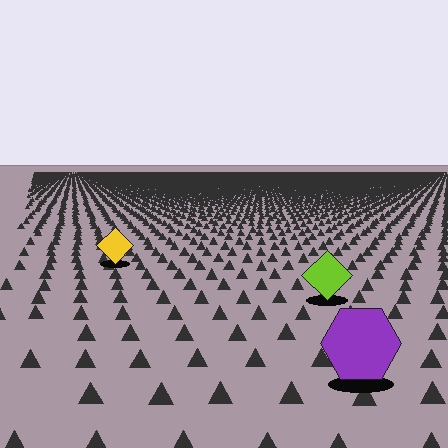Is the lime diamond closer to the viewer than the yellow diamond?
Yes. The lime diamond is closer — you can tell from the texture gradient: the ground texture is coarser near it.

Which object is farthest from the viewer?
The yellow diamond is farthest from the viewer. It appears smaller and the ground texture around it is denser.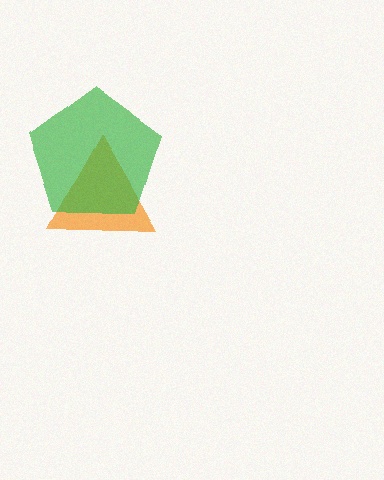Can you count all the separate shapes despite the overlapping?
Yes, there are 2 separate shapes.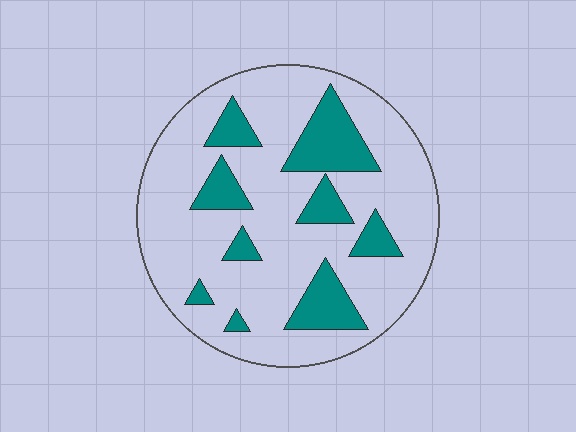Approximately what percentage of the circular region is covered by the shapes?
Approximately 20%.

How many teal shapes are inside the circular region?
9.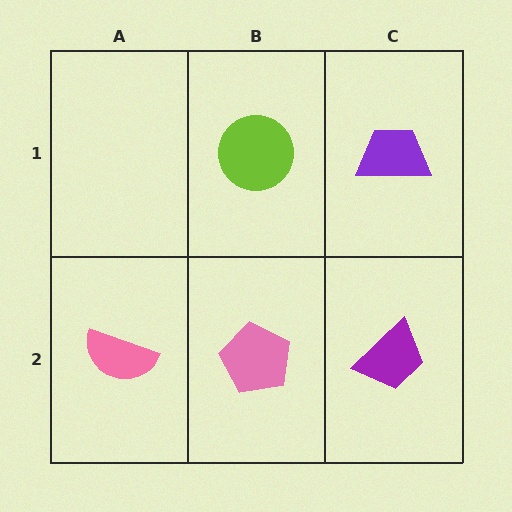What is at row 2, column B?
A pink pentagon.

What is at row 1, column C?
A purple trapezoid.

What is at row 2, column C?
A purple trapezoid.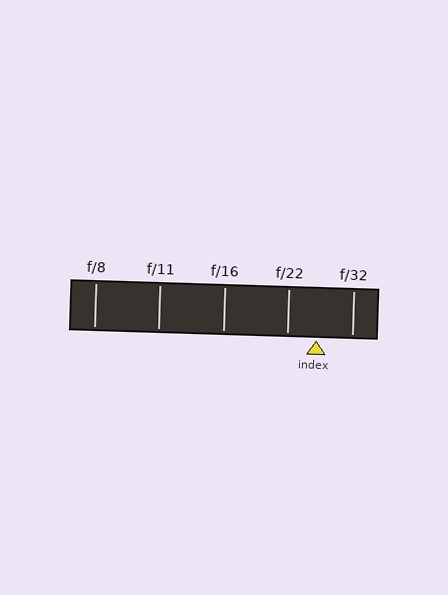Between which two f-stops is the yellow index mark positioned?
The index mark is between f/22 and f/32.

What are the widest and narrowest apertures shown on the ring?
The widest aperture shown is f/8 and the narrowest is f/32.